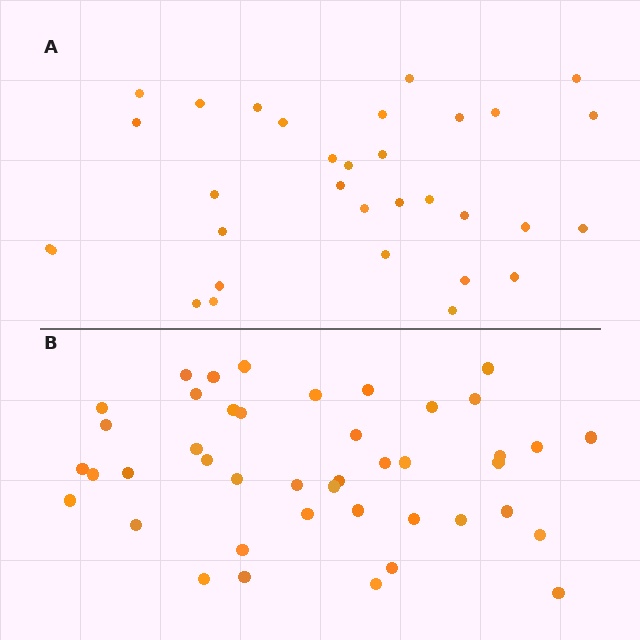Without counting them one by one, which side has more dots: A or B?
Region B (the bottom region) has more dots.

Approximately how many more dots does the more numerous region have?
Region B has roughly 12 or so more dots than region A.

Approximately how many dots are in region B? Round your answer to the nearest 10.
About 40 dots. (The exact count is 43, which rounds to 40.)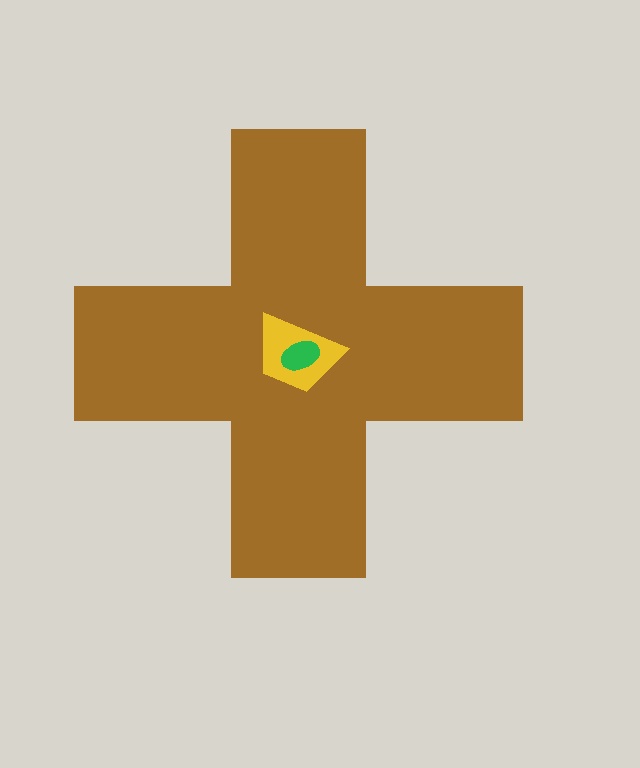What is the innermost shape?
The green ellipse.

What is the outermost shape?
The brown cross.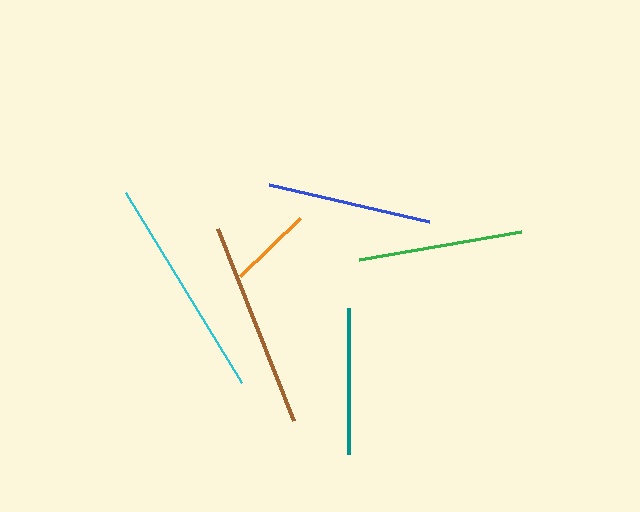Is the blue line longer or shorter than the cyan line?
The cyan line is longer than the blue line.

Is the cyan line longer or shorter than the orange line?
The cyan line is longer than the orange line.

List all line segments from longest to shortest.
From longest to shortest: cyan, brown, green, blue, teal, orange.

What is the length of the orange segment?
The orange segment is approximately 83 pixels long.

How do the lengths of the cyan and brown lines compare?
The cyan and brown lines are approximately the same length.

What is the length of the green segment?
The green segment is approximately 165 pixels long.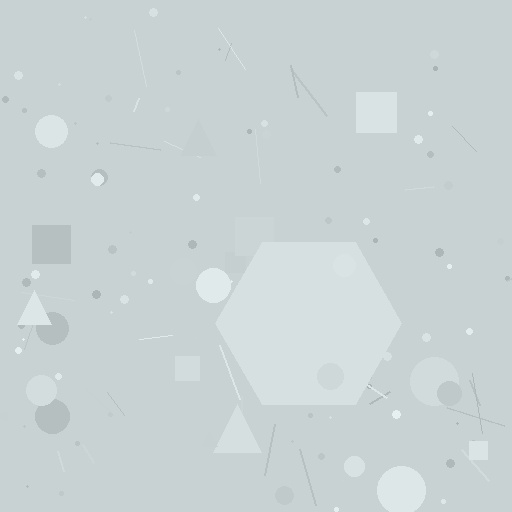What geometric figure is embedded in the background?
A hexagon is embedded in the background.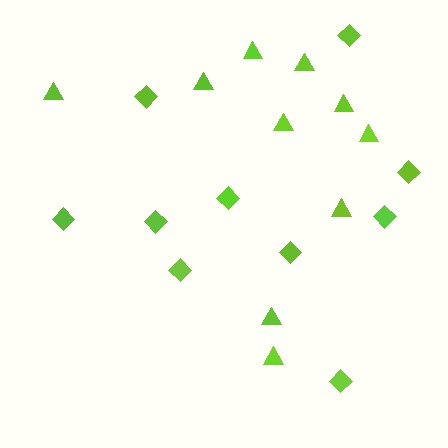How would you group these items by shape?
There are 2 groups: one group of diamonds (10) and one group of triangles (10).